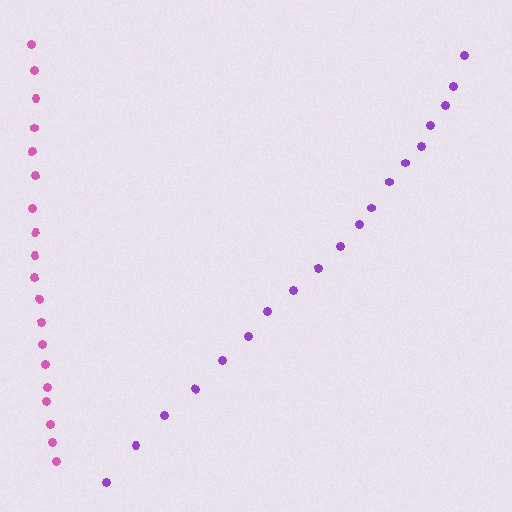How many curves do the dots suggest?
There are 2 distinct paths.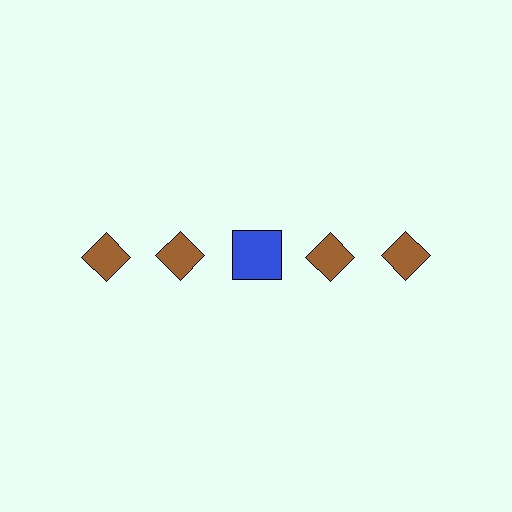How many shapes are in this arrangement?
There are 5 shapes arranged in a grid pattern.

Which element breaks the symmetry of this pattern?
The blue square in the top row, center column breaks the symmetry. All other shapes are brown diamonds.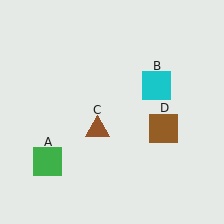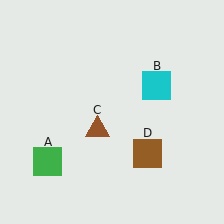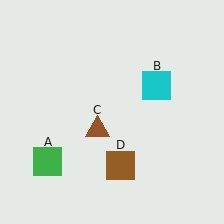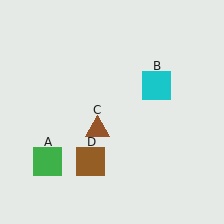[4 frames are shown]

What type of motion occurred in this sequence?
The brown square (object D) rotated clockwise around the center of the scene.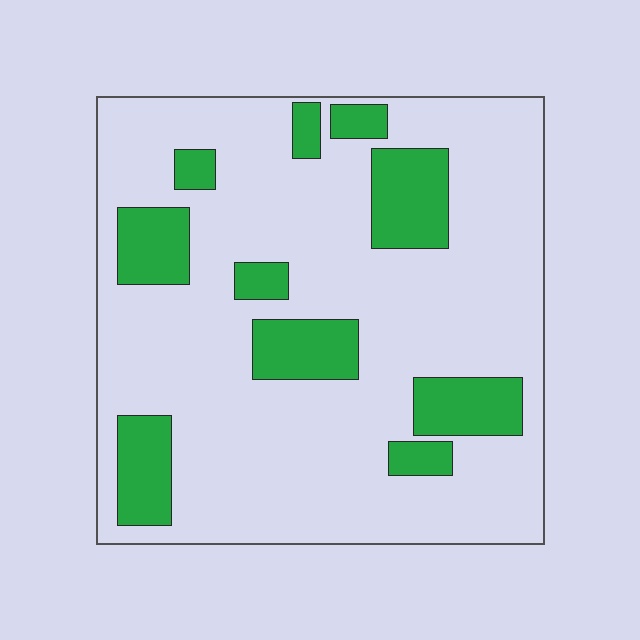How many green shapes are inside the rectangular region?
10.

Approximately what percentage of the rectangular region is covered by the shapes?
Approximately 20%.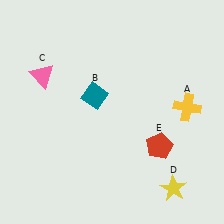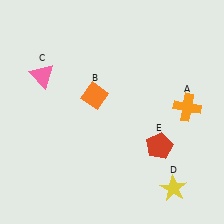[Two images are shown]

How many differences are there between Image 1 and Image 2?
There are 2 differences between the two images.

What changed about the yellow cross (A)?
In Image 1, A is yellow. In Image 2, it changed to orange.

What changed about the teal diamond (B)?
In Image 1, B is teal. In Image 2, it changed to orange.